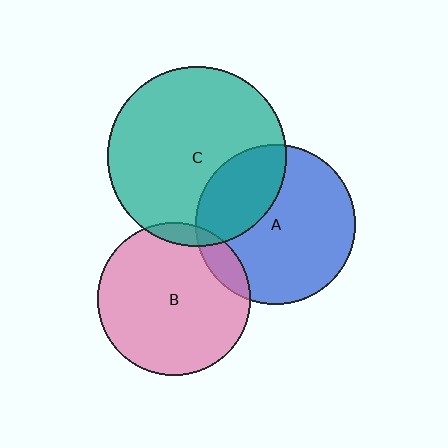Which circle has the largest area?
Circle C (teal).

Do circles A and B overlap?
Yes.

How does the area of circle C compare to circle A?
Approximately 1.3 times.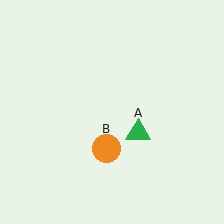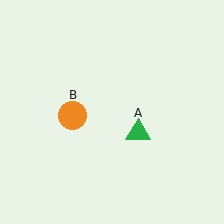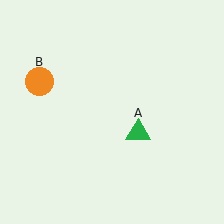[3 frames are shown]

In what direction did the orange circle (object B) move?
The orange circle (object B) moved up and to the left.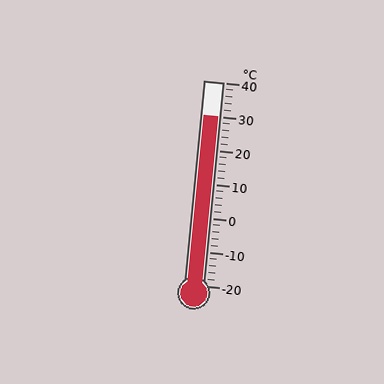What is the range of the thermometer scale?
The thermometer scale ranges from -20°C to 40°C.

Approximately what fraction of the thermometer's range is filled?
The thermometer is filled to approximately 85% of its range.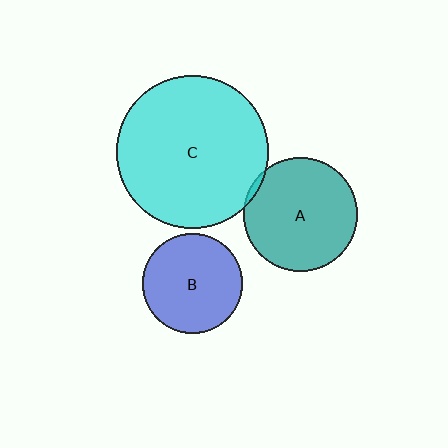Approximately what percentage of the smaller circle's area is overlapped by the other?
Approximately 5%.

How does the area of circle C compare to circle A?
Approximately 1.8 times.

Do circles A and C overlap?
Yes.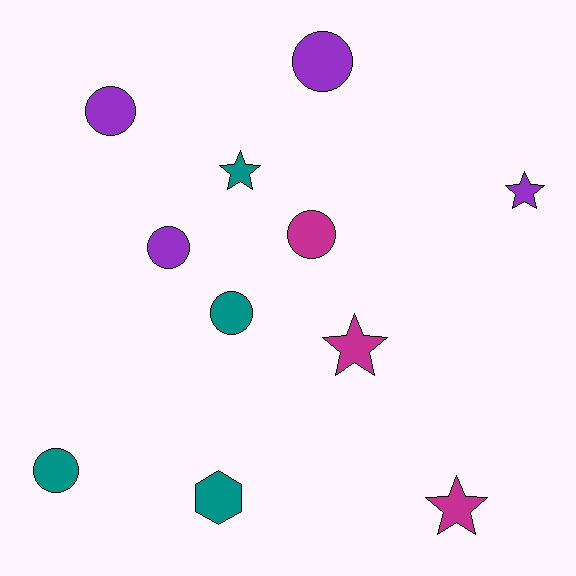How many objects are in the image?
There are 11 objects.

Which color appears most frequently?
Teal, with 4 objects.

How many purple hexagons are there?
There are no purple hexagons.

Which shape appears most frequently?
Circle, with 6 objects.